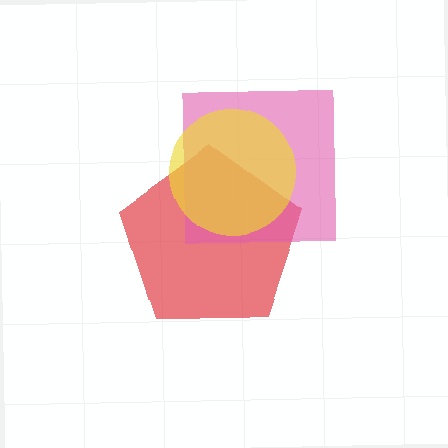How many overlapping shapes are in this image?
There are 3 overlapping shapes in the image.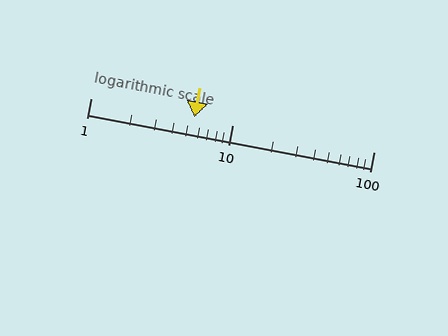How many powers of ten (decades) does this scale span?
The scale spans 2 decades, from 1 to 100.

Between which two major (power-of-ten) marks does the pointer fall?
The pointer is between 1 and 10.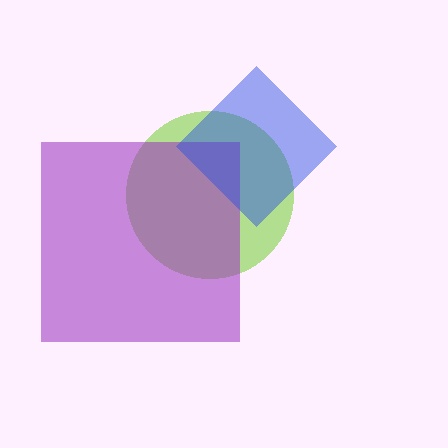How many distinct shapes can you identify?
There are 3 distinct shapes: a lime circle, a purple square, a blue diamond.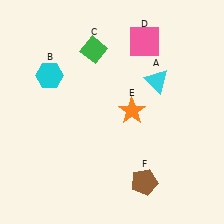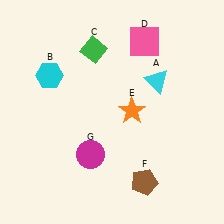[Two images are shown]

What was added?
A magenta circle (G) was added in Image 2.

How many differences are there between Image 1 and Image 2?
There is 1 difference between the two images.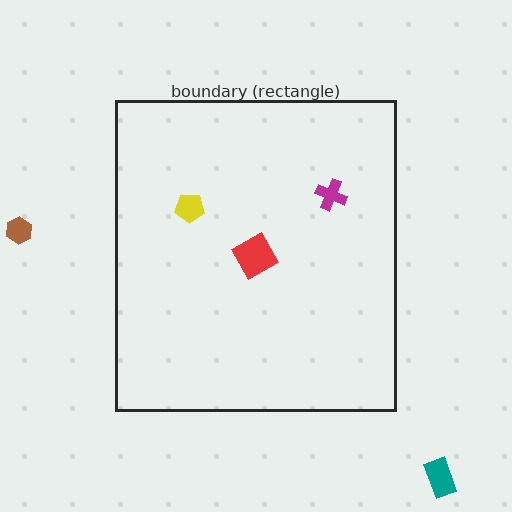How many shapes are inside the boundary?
3 inside, 2 outside.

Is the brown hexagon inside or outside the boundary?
Outside.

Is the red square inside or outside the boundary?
Inside.